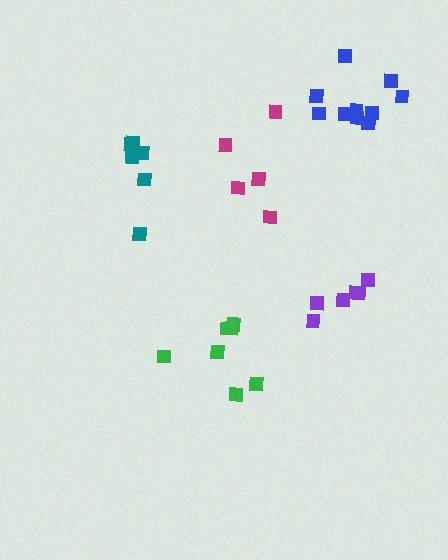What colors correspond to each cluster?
The clusters are colored: purple, teal, blue, magenta, green.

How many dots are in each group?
Group 1: 6 dots, Group 2: 6 dots, Group 3: 10 dots, Group 4: 5 dots, Group 5: 7 dots (34 total).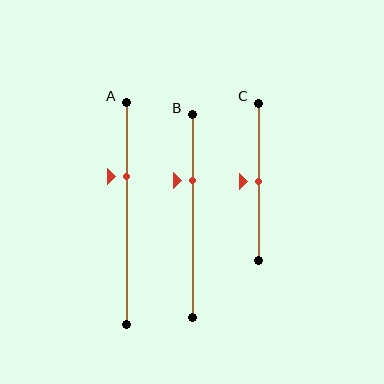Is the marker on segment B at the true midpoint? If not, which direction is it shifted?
No, the marker on segment B is shifted upward by about 17% of the segment length.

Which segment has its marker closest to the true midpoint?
Segment C has its marker closest to the true midpoint.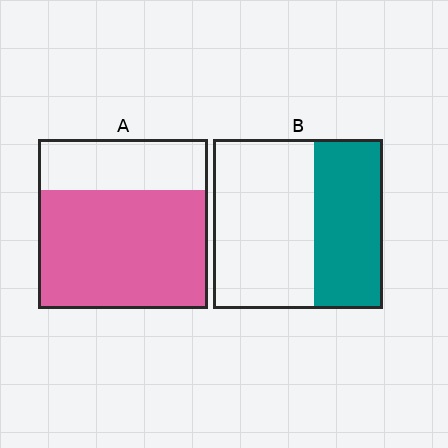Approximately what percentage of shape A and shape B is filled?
A is approximately 70% and B is approximately 40%.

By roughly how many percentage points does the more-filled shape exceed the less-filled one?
By roughly 30 percentage points (A over B).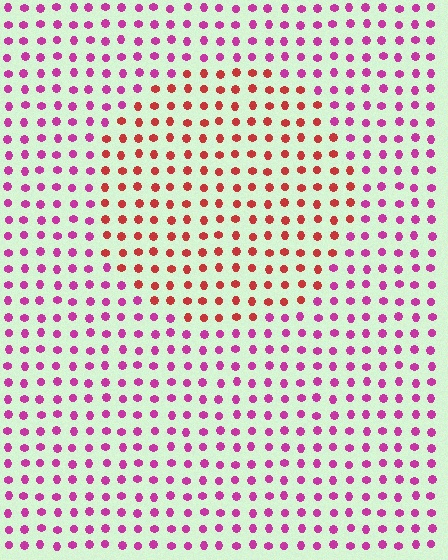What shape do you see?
I see a circle.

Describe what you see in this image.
The image is filled with small magenta elements in a uniform arrangement. A circle-shaped region is visible where the elements are tinted to a slightly different hue, forming a subtle color boundary.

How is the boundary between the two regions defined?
The boundary is defined purely by a slight shift in hue (about 45 degrees). Spacing, size, and orientation are identical on both sides.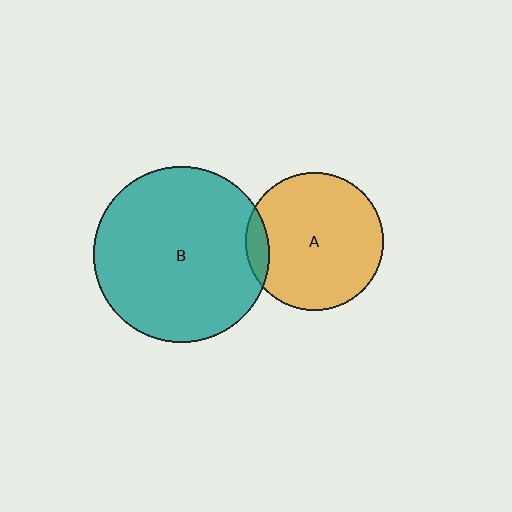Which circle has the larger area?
Circle B (teal).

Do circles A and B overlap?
Yes.